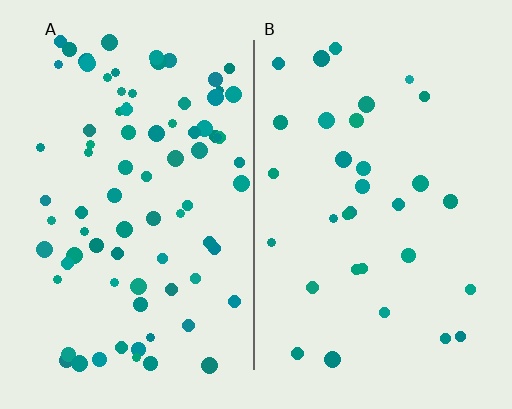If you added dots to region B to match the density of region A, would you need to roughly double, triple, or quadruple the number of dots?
Approximately triple.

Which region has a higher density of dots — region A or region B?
A (the left).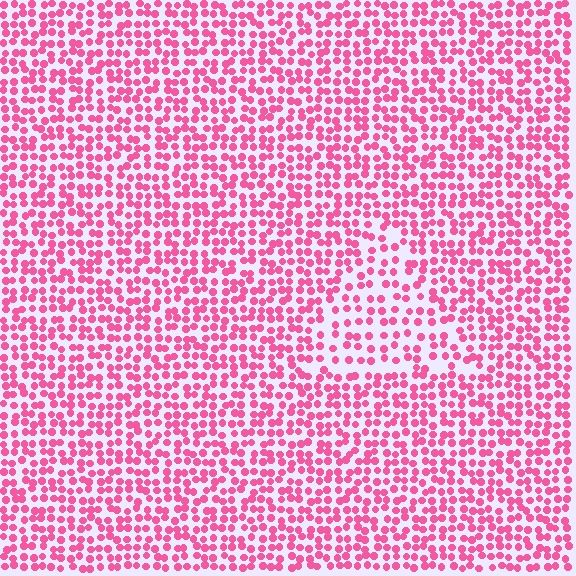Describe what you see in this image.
The image contains small pink elements arranged at two different densities. A triangle-shaped region is visible where the elements are less densely packed than the surrounding area.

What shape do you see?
I see a triangle.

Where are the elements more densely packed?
The elements are more densely packed outside the triangle boundary.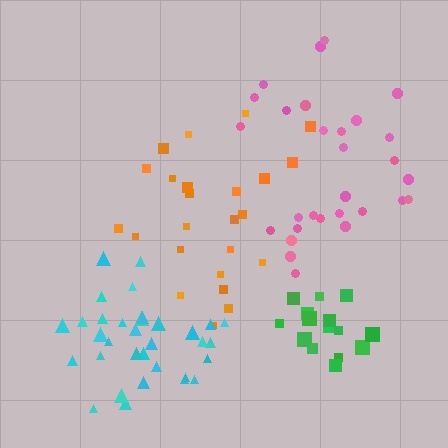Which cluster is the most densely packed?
Green.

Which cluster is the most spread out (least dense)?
Pink.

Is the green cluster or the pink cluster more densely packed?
Green.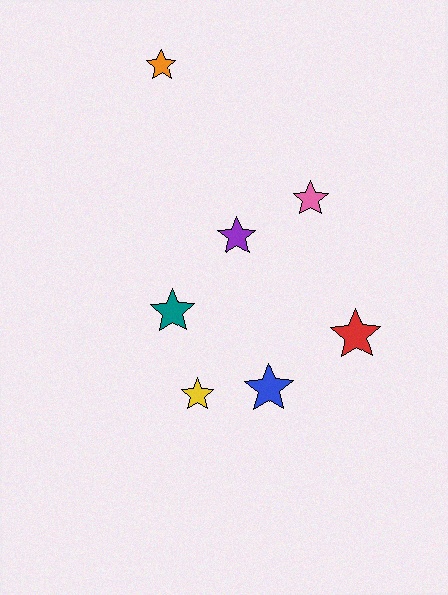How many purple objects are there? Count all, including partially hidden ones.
There is 1 purple object.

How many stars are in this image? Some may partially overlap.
There are 7 stars.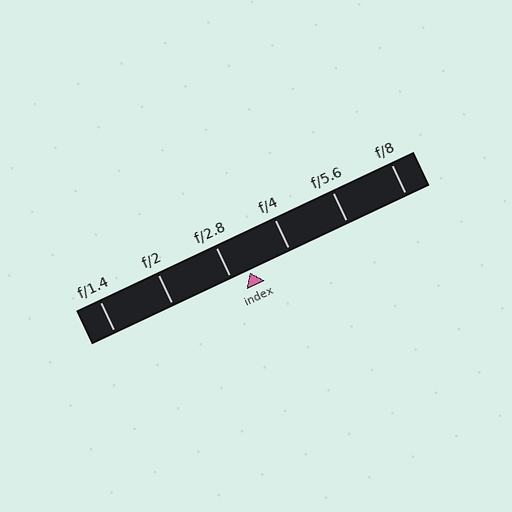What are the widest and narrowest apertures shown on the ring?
The widest aperture shown is f/1.4 and the narrowest is f/8.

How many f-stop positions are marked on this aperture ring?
There are 6 f-stop positions marked.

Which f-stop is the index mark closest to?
The index mark is closest to f/2.8.